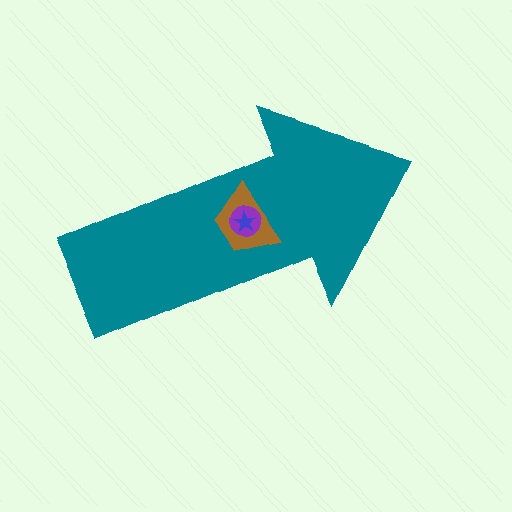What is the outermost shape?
The teal arrow.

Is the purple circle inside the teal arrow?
Yes.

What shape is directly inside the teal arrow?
The brown trapezoid.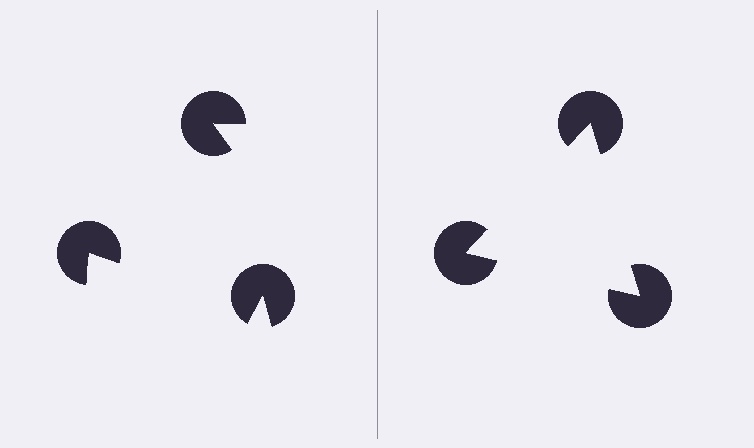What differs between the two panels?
The pac-man discs are positioned identically on both sides; only the wedge orientations differ. On the right they align to a triangle; on the left they are misaligned.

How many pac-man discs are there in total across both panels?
6 — 3 on each side.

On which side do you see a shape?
An illusory triangle appears on the right side. On the left side the wedge cuts are rotated, so no coherent shape forms.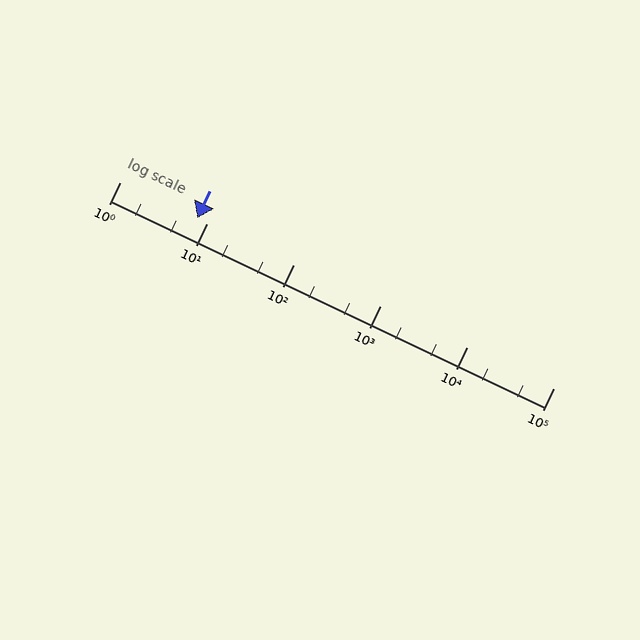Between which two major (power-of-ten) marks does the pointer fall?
The pointer is between 1 and 10.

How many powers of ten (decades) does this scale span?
The scale spans 5 decades, from 1 to 100000.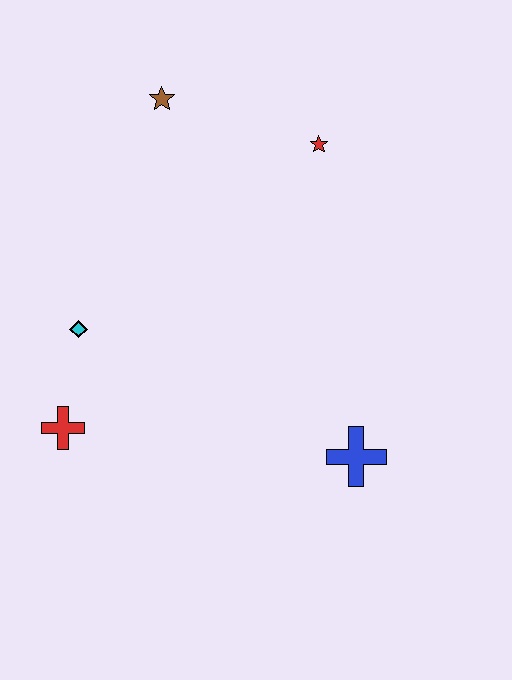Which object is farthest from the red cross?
The red star is farthest from the red cross.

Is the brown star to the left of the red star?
Yes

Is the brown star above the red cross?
Yes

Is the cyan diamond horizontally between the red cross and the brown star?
Yes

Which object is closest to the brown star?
The red star is closest to the brown star.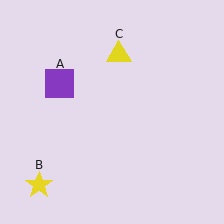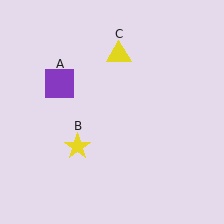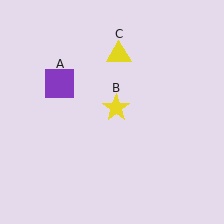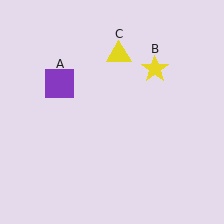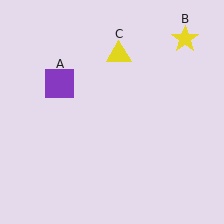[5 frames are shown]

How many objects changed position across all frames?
1 object changed position: yellow star (object B).